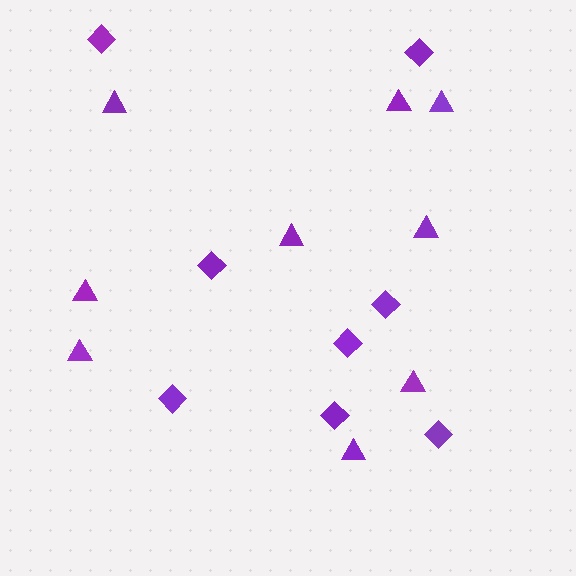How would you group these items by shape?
There are 2 groups: one group of triangles (9) and one group of diamonds (8).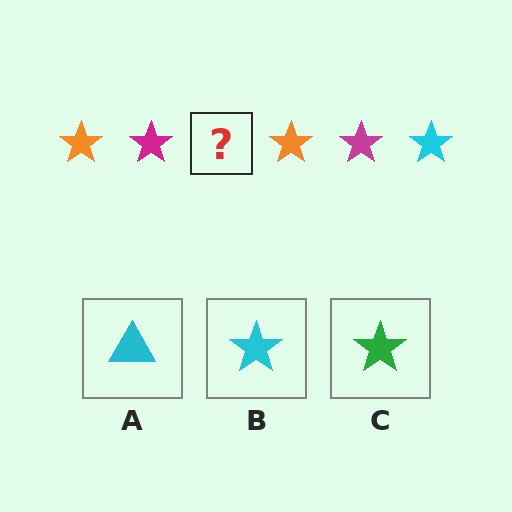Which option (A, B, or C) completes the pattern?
B.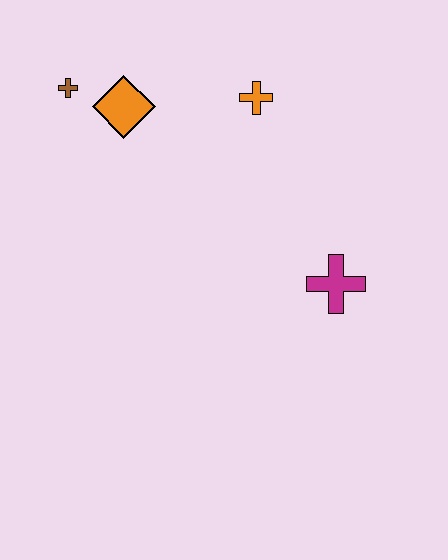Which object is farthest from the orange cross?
The magenta cross is farthest from the orange cross.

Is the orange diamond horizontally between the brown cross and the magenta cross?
Yes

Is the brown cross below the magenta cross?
No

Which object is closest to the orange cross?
The orange diamond is closest to the orange cross.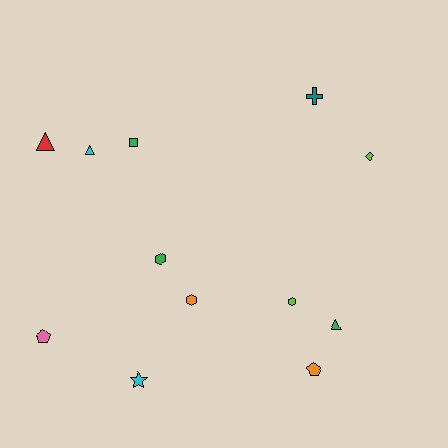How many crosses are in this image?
There is 1 cross.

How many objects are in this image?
There are 12 objects.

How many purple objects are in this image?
There are no purple objects.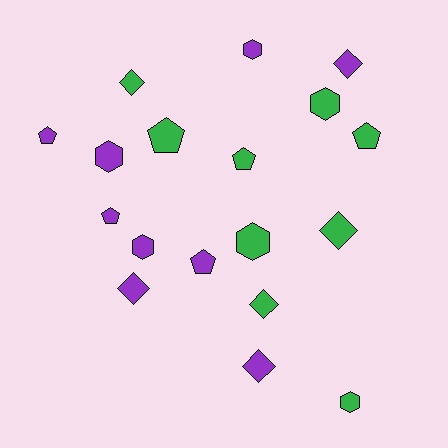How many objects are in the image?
There are 18 objects.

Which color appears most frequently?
Purple, with 9 objects.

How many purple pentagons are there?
There are 3 purple pentagons.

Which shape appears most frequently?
Diamond, with 6 objects.